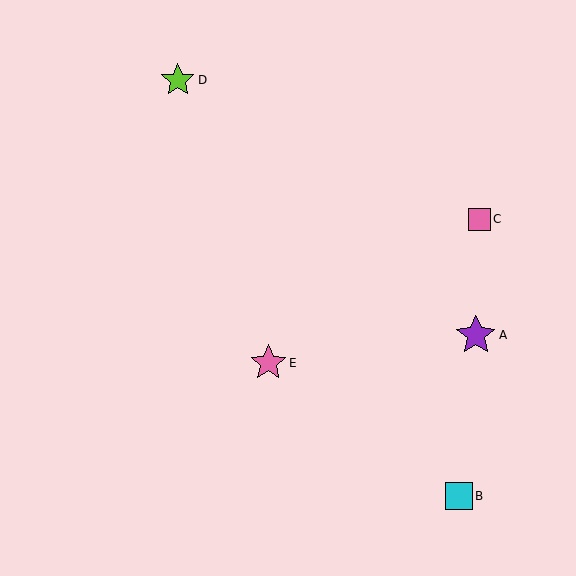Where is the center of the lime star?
The center of the lime star is at (178, 80).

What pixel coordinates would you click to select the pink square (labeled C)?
Click at (479, 219) to select the pink square C.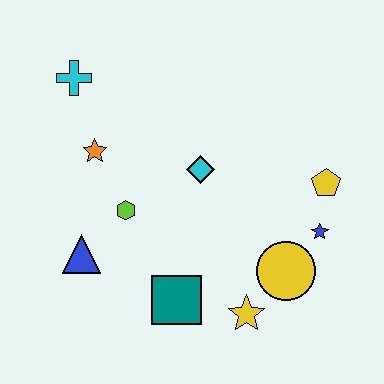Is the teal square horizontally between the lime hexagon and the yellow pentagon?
Yes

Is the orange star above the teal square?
Yes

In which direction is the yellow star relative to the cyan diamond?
The yellow star is below the cyan diamond.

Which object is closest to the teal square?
The yellow star is closest to the teal square.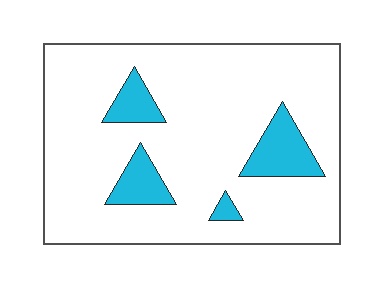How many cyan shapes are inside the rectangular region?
4.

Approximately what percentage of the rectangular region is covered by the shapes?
Approximately 15%.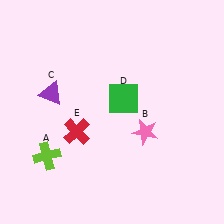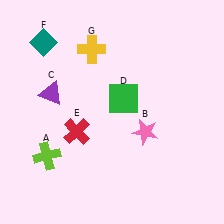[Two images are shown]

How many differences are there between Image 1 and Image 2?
There are 2 differences between the two images.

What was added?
A teal diamond (F), a yellow cross (G) were added in Image 2.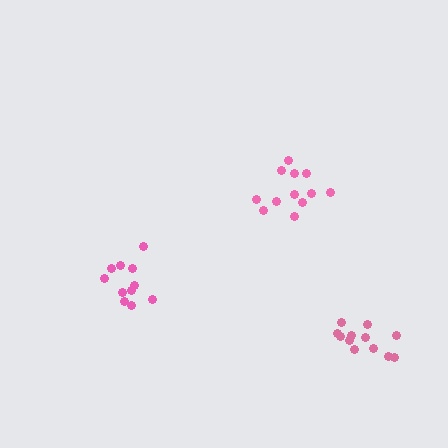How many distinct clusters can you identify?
There are 3 distinct clusters.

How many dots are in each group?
Group 1: 12 dots, Group 2: 11 dots, Group 3: 12 dots (35 total).